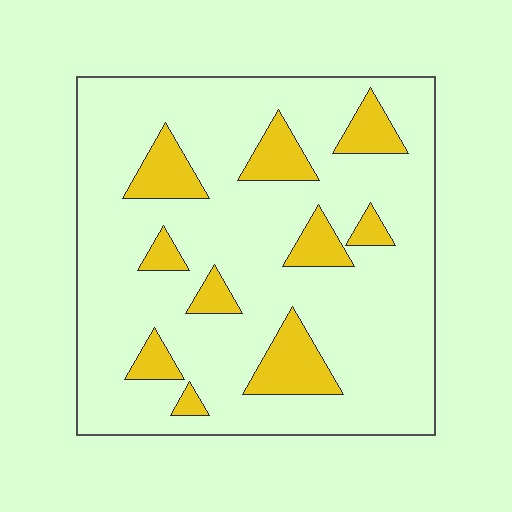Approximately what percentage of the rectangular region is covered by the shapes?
Approximately 15%.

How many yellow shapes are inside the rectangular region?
10.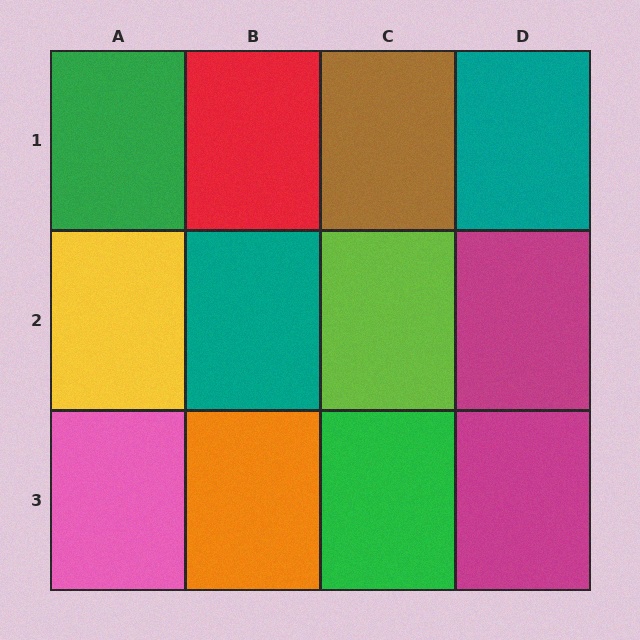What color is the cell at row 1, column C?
Brown.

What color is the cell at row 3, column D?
Magenta.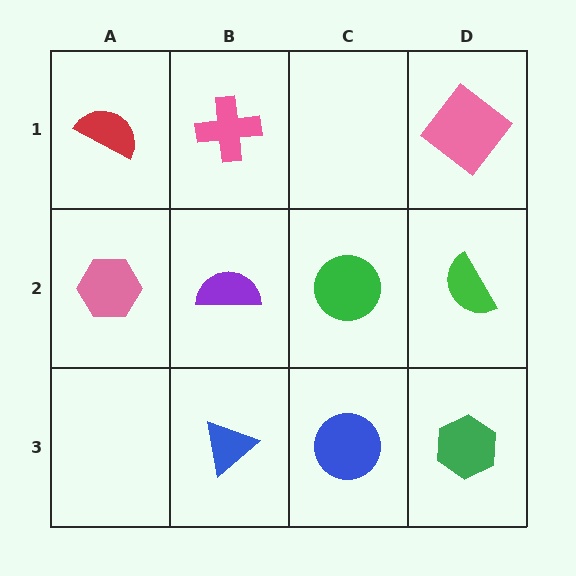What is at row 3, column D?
A green hexagon.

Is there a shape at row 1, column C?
No, that cell is empty.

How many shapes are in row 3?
3 shapes.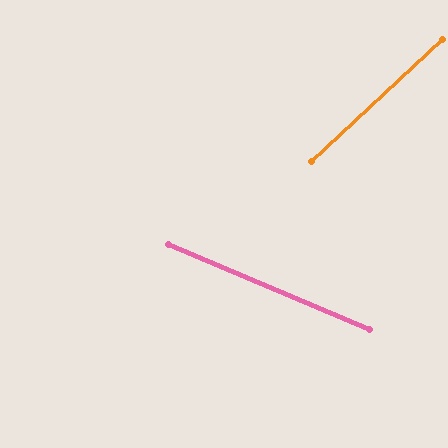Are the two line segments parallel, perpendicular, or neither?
Neither parallel nor perpendicular — they differ by about 66°.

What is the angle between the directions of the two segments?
Approximately 66 degrees.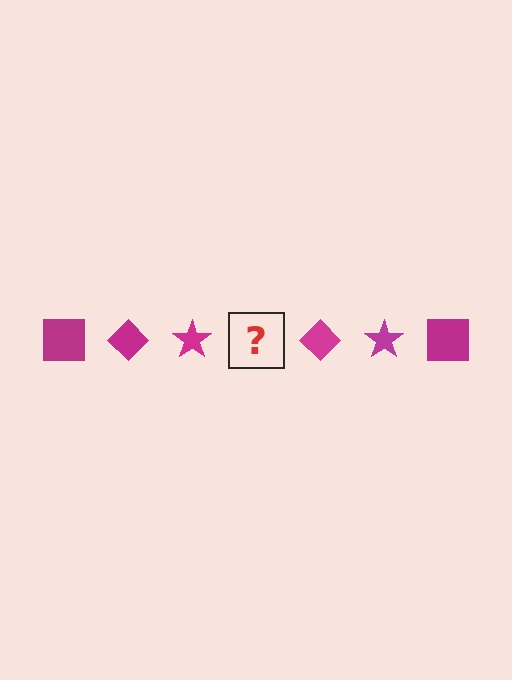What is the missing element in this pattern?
The missing element is a magenta square.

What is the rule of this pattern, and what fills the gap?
The rule is that the pattern cycles through square, diamond, star shapes in magenta. The gap should be filled with a magenta square.